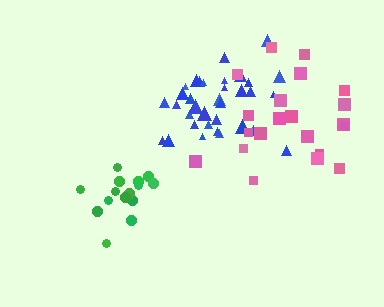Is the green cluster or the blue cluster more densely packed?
Blue.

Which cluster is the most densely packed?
Blue.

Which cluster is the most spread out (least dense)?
Pink.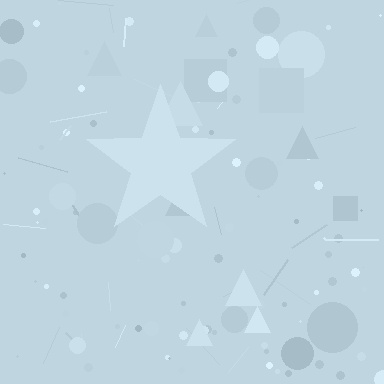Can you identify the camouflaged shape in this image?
The camouflaged shape is a star.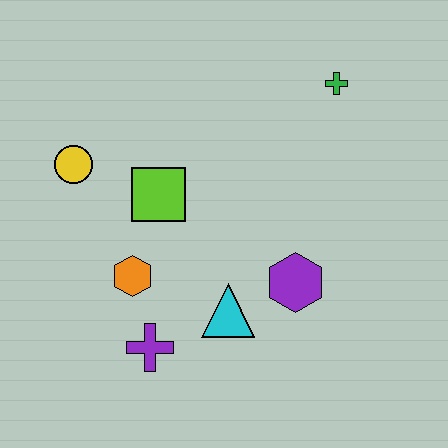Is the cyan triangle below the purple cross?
No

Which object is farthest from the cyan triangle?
The green cross is farthest from the cyan triangle.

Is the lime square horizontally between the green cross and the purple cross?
Yes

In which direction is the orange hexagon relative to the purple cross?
The orange hexagon is above the purple cross.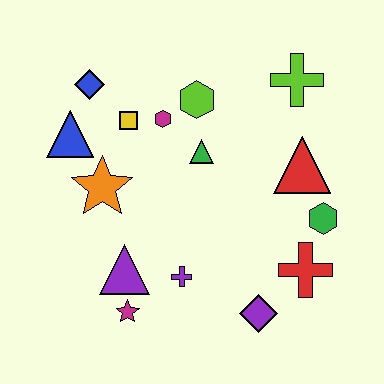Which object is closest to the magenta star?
The purple triangle is closest to the magenta star.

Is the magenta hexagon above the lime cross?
No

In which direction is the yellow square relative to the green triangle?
The yellow square is to the left of the green triangle.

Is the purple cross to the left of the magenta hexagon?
No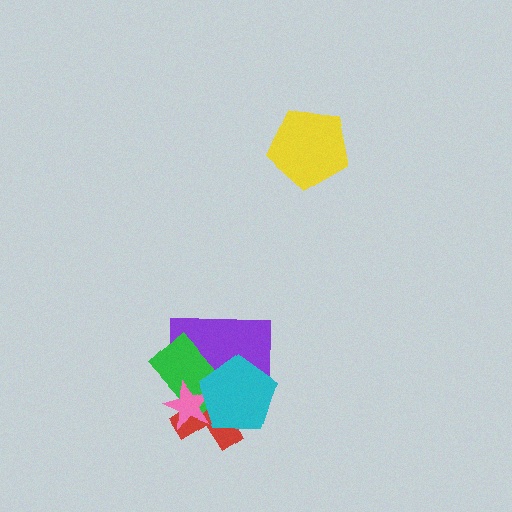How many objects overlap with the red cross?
4 objects overlap with the red cross.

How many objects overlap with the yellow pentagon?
0 objects overlap with the yellow pentagon.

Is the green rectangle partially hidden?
Yes, it is partially covered by another shape.